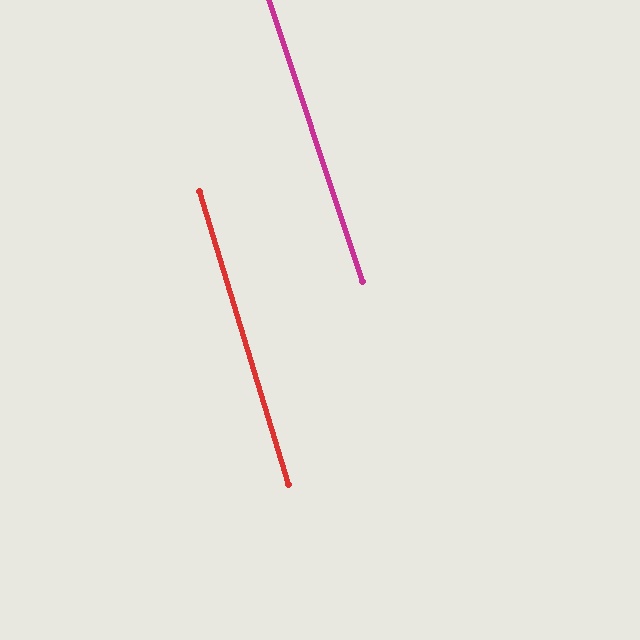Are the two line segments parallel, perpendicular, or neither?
Parallel — their directions differ by only 1.4°.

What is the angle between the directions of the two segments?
Approximately 1 degree.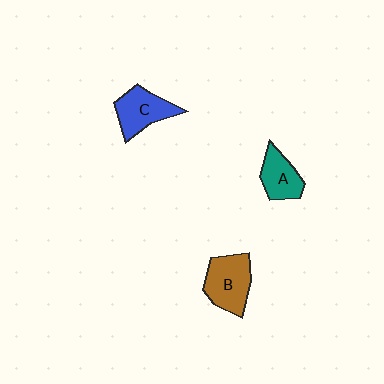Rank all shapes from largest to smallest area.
From largest to smallest: B (brown), C (blue), A (teal).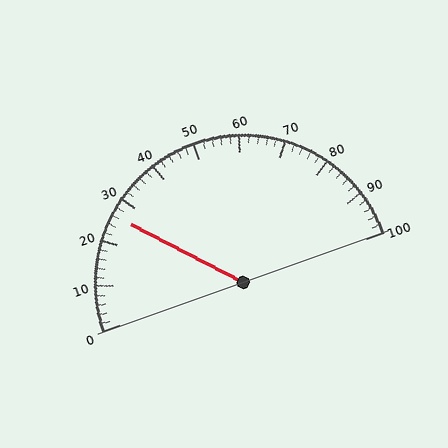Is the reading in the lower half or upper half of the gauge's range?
The reading is in the lower half of the range (0 to 100).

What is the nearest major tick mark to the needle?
The nearest major tick mark is 30.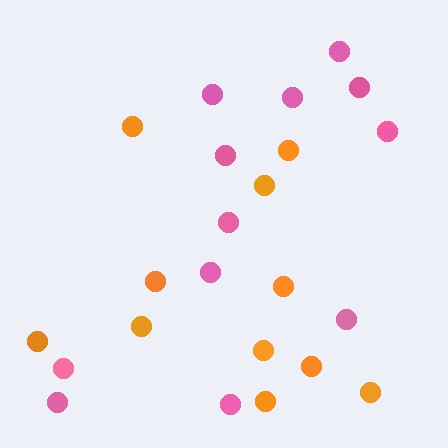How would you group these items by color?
There are 2 groups: one group of pink circles (12) and one group of orange circles (11).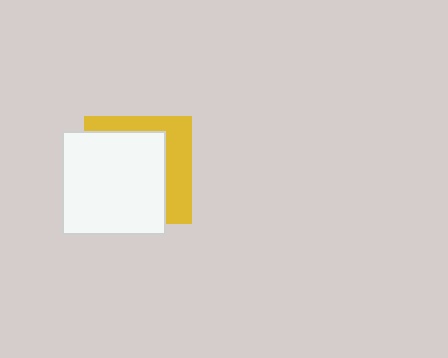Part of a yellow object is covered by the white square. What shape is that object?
It is a square.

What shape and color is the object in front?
The object in front is a white square.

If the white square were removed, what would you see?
You would see the complete yellow square.